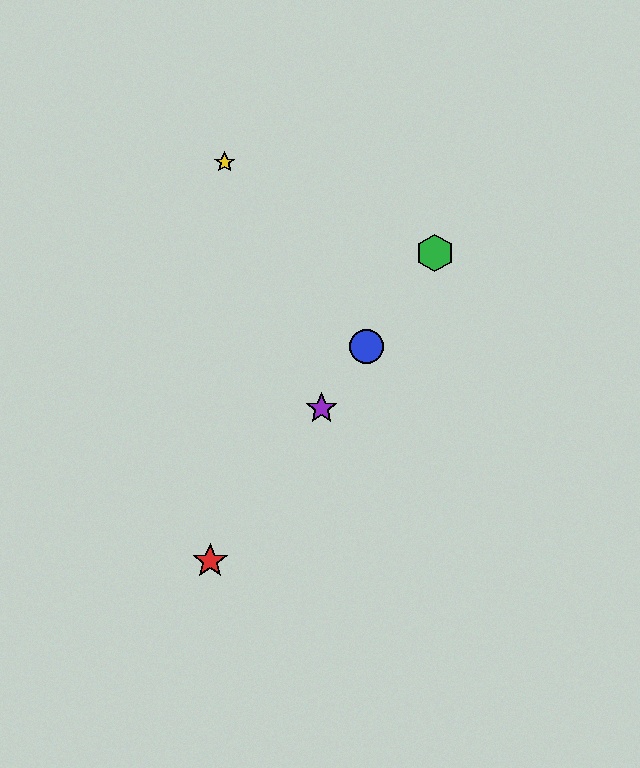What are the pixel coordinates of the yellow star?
The yellow star is at (225, 162).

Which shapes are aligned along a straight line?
The red star, the blue circle, the green hexagon, the purple star are aligned along a straight line.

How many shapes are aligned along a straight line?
4 shapes (the red star, the blue circle, the green hexagon, the purple star) are aligned along a straight line.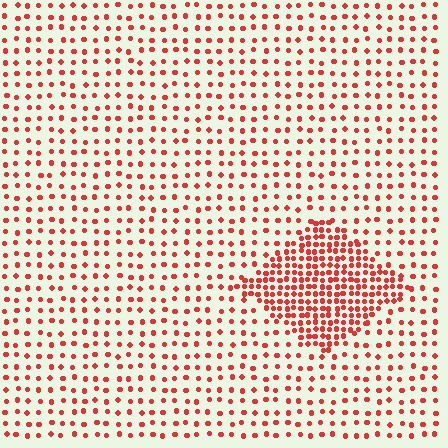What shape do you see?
I see a diamond.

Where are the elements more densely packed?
The elements are more densely packed inside the diamond boundary.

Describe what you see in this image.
The image contains small red elements arranged at two different densities. A diamond-shaped region is visible where the elements are more densely packed than the surrounding area.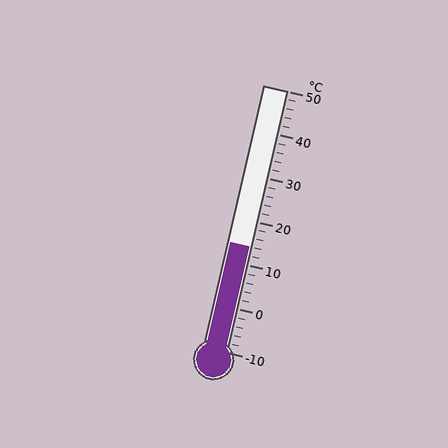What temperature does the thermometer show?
The thermometer shows approximately 14°C.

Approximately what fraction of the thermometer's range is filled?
The thermometer is filled to approximately 40% of its range.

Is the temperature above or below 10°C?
The temperature is above 10°C.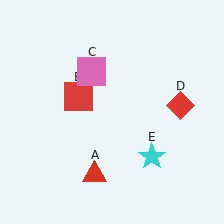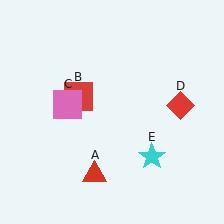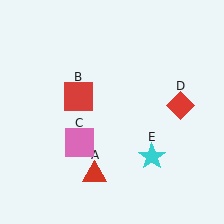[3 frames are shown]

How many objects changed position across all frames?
1 object changed position: pink square (object C).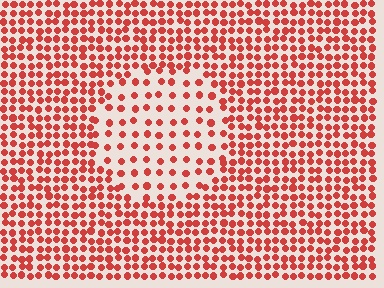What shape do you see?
I see a circle.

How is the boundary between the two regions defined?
The boundary is defined by a change in element density (approximately 2.1x ratio). All elements are the same color, size, and shape.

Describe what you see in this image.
The image contains small red elements arranged at two different densities. A circle-shaped region is visible where the elements are less densely packed than the surrounding area.